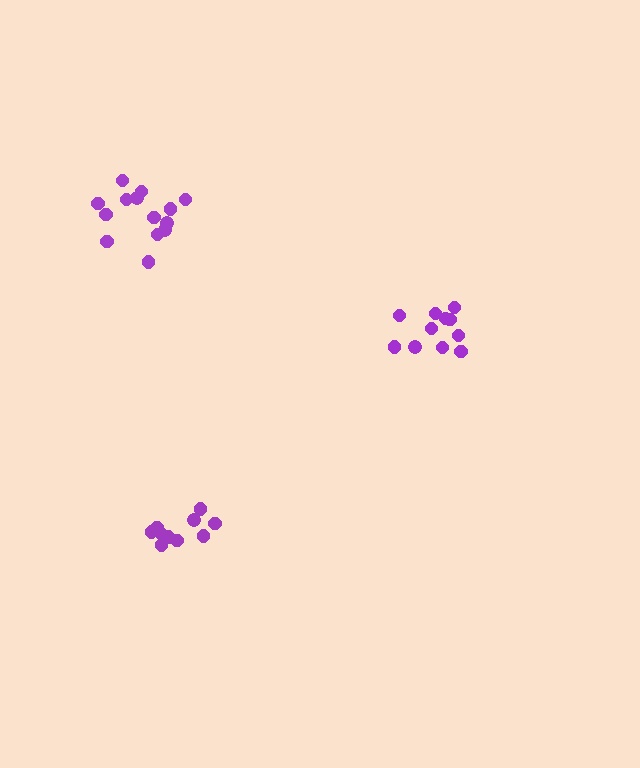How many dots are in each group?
Group 1: 14 dots, Group 2: 11 dots, Group 3: 10 dots (35 total).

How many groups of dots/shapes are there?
There are 3 groups.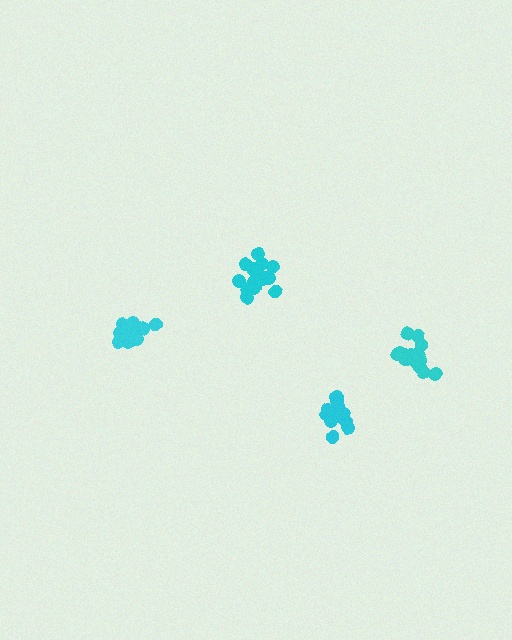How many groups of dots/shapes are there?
There are 4 groups.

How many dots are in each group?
Group 1: 16 dots, Group 2: 16 dots, Group 3: 19 dots, Group 4: 17 dots (68 total).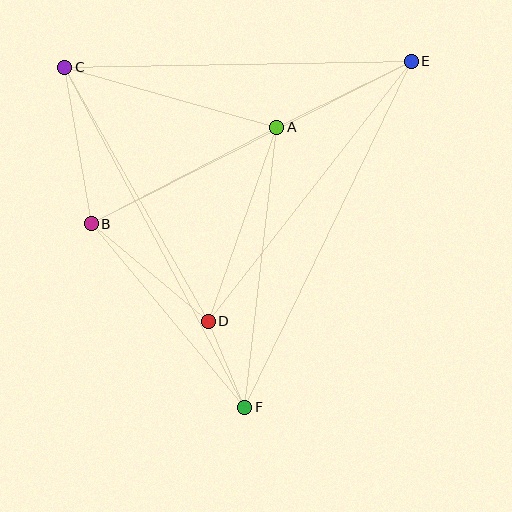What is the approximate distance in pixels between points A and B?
The distance between A and B is approximately 209 pixels.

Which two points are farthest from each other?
Points C and F are farthest from each other.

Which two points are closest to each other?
Points D and F are closest to each other.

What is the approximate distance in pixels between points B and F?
The distance between B and F is approximately 239 pixels.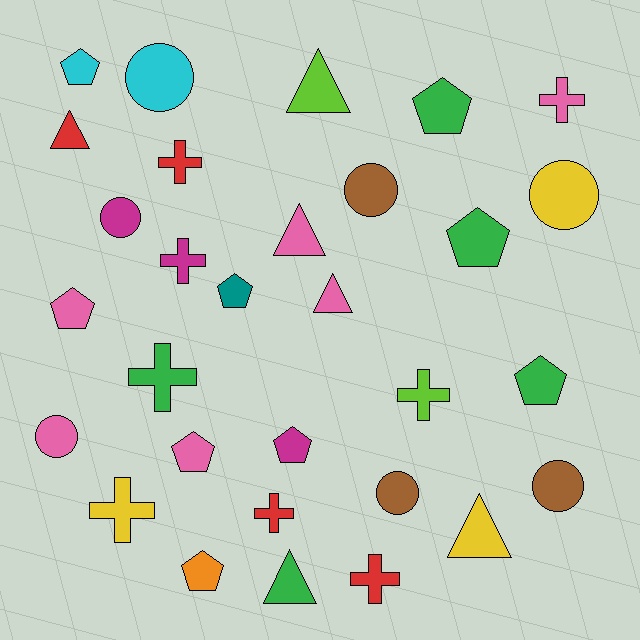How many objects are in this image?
There are 30 objects.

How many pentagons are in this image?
There are 9 pentagons.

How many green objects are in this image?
There are 5 green objects.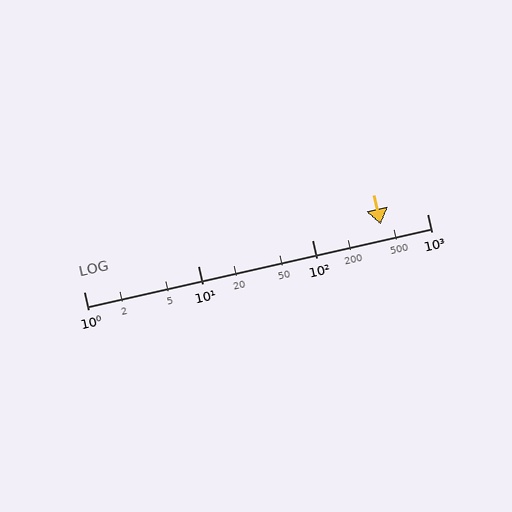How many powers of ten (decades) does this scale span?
The scale spans 3 decades, from 1 to 1000.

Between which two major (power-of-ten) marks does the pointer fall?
The pointer is between 100 and 1000.